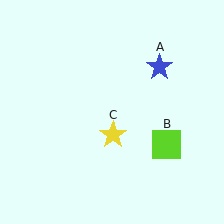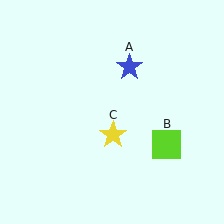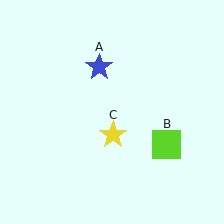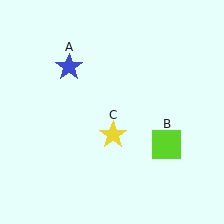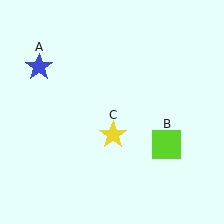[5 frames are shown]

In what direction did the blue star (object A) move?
The blue star (object A) moved left.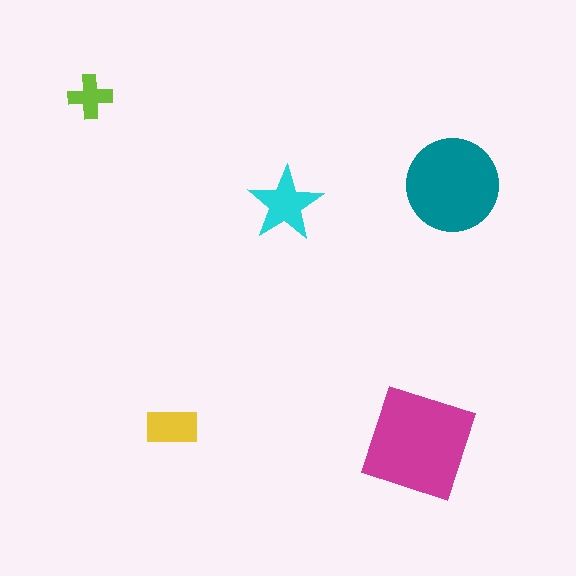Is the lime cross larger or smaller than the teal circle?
Smaller.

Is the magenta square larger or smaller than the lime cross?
Larger.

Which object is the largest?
The magenta square.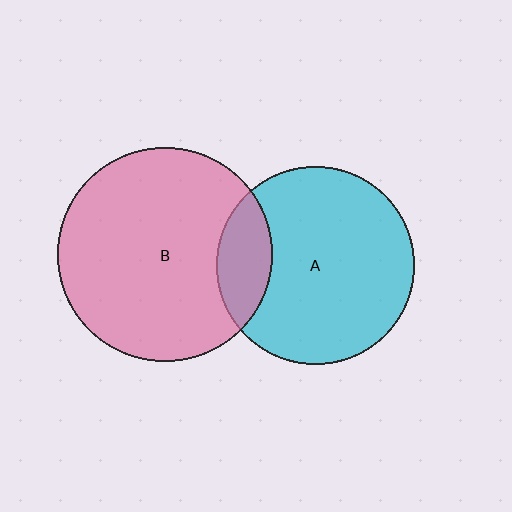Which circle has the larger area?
Circle B (pink).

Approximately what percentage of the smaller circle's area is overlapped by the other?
Approximately 20%.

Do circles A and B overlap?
Yes.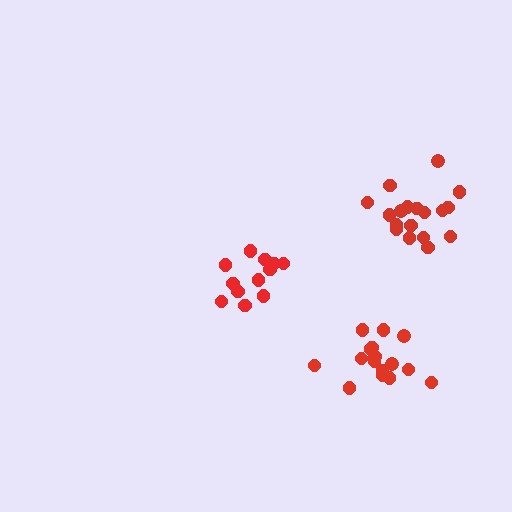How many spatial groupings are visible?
There are 3 spatial groupings.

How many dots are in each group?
Group 1: 16 dots, Group 2: 12 dots, Group 3: 18 dots (46 total).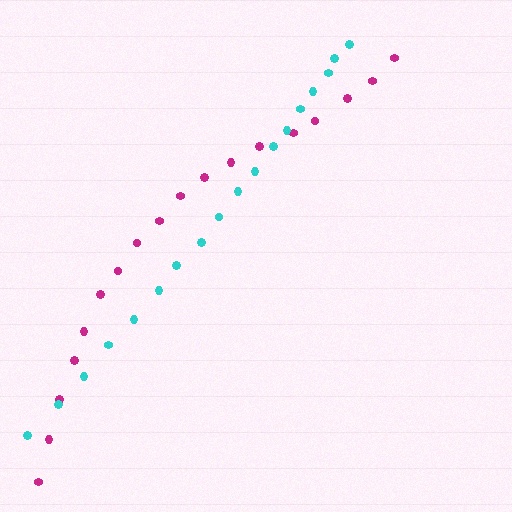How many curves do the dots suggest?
There are 2 distinct paths.